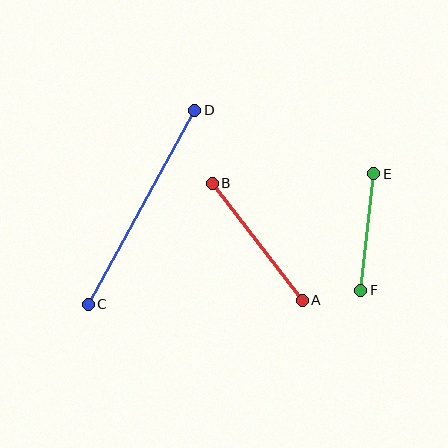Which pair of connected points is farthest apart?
Points C and D are farthest apart.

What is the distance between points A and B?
The distance is approximately 147 pixels.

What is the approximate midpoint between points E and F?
The midpoint is at approximately (367, 232) pixels.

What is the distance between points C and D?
The distance is approximately 221 pixels.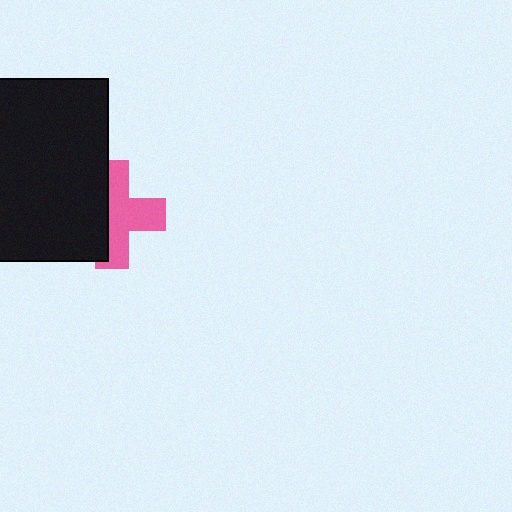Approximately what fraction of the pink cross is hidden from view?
Roughly 43% of the pink cross is hidden behind the black rectangle.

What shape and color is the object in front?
The object in front is a black rectangle.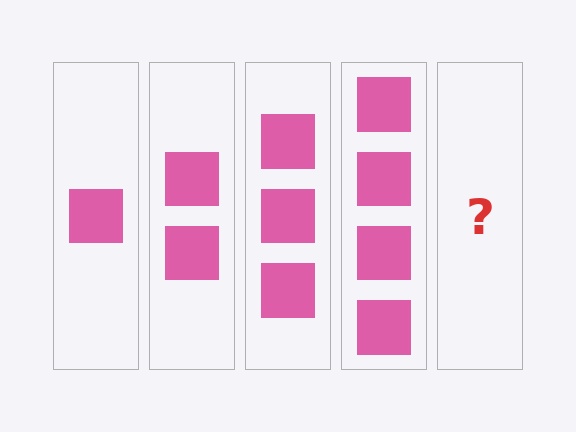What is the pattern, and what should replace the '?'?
The pattern is that each step adds one more square. The '?' should be 5 squares.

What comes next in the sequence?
The next element should be 5 squares.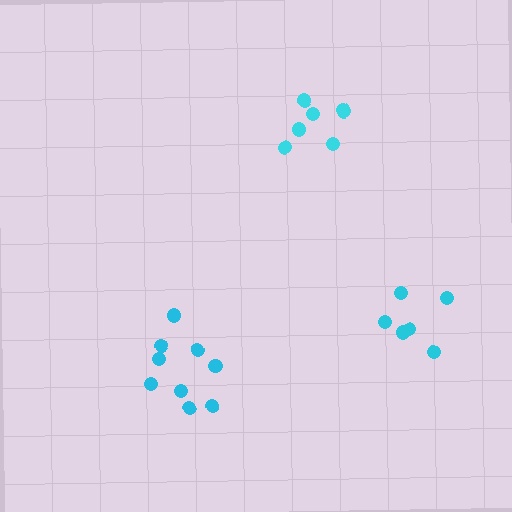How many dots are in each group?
Group 1: 7 dots, Group 2: 9 dots, Group 3: 6 dots (22 total).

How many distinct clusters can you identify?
There are 3 distinct clusters.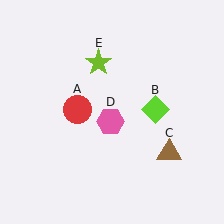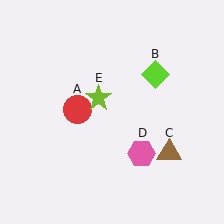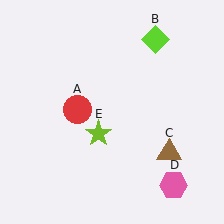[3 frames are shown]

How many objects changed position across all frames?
3 objects changed position: lime diamond (object B), pink hexagon (object D), lime star (object E).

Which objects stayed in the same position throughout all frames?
Red circle (object A) and brown triangle (object C) remained stationary.